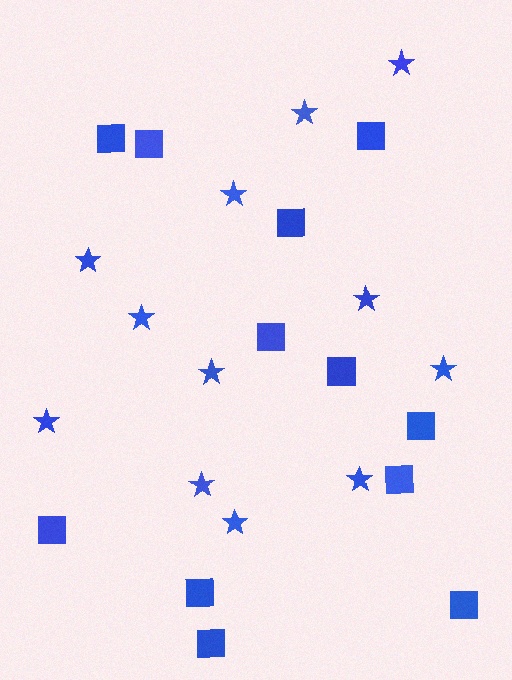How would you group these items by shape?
There are 2 groups: one group of stars (12) and one group of squares (12).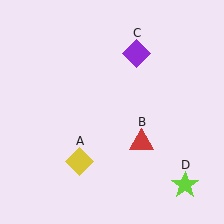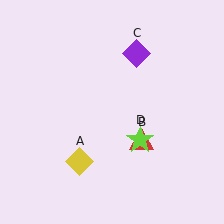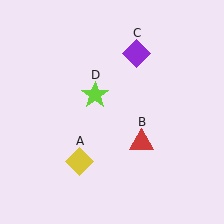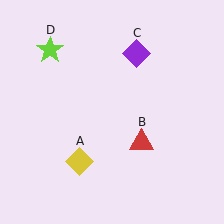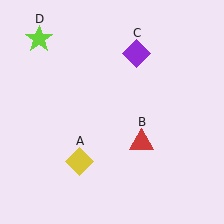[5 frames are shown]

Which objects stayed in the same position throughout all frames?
Yellow diamond (object A) and red triangle (object B) and purple diamond (object C) remained stationary.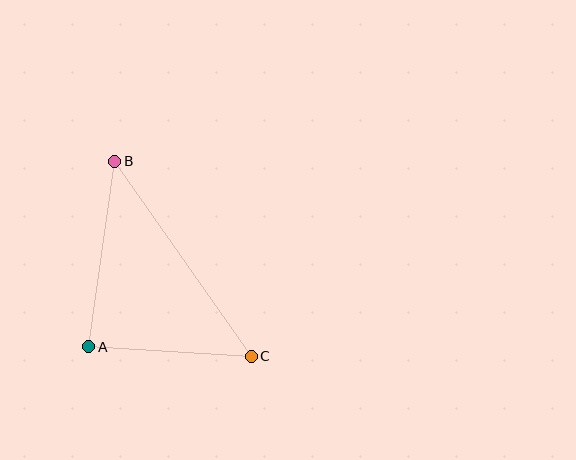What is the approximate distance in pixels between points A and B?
The distance between A and B is approximately 187 pixels.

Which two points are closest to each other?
Points A and C are closest to each other.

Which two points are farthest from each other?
Points B and C are farthest from each other.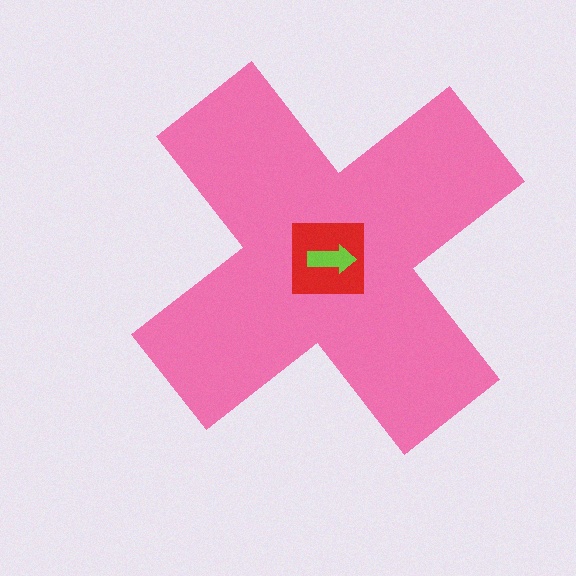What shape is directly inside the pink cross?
The red square.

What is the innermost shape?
The lime arrow.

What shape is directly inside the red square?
The lime arrow.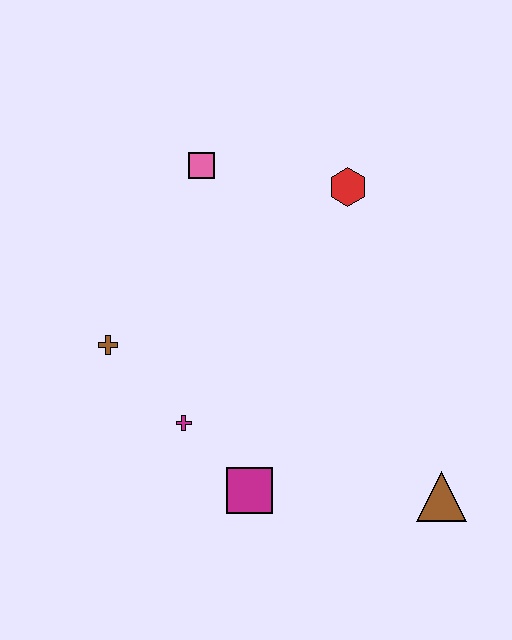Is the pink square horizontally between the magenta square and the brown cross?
Yes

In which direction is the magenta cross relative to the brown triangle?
The magenta cross is to the left of the brown triangle.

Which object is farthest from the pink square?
The brown triangle is farthest from the pink square.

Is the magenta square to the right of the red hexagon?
No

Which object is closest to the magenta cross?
The magenta square is closest to the magenta cross.